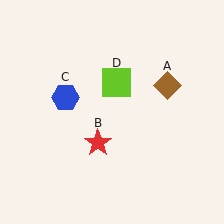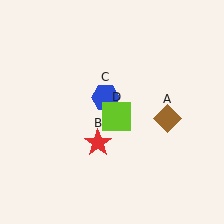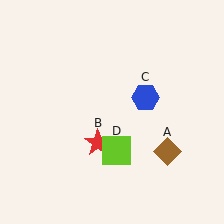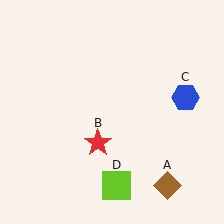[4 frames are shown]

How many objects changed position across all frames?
3 objects changed position: brown diamond (object A), blue hexagon (object C), lime square (object D).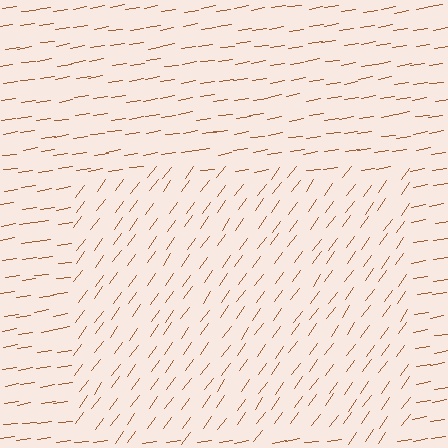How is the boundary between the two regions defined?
The boundary is defined purely by a change in line orientation (approximately 45 degrees difference). All lines are the same color and thickness.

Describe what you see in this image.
The image is filled with small brown line segments. A rectangle region in the image has lines oriented differently from the surrounding lines, creating a visible texture boundary.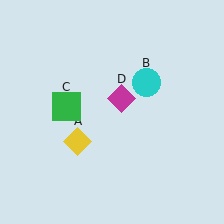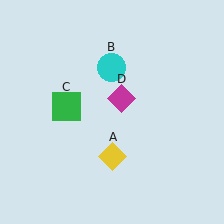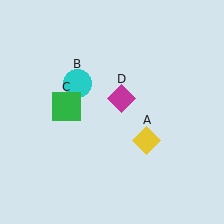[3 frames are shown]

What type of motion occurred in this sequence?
The yellow diamond (object A), cyan circle (object B) rotated counterclockwise around the center of the scene.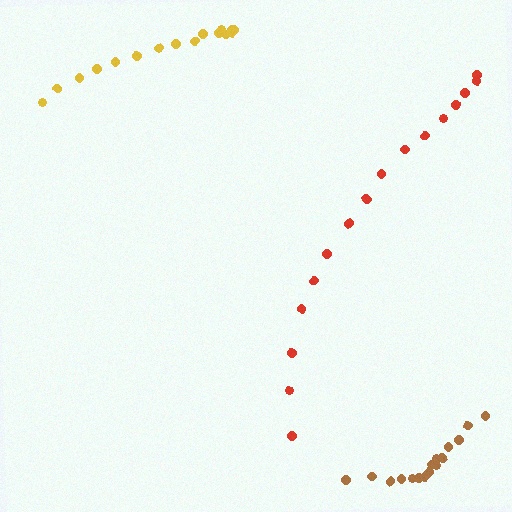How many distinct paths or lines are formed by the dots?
There are 3 distinct paths.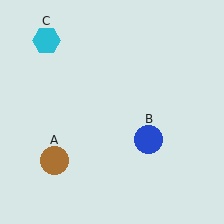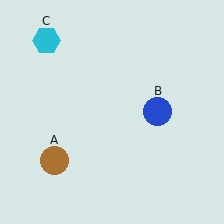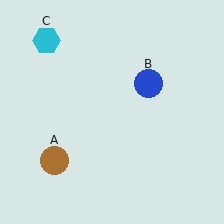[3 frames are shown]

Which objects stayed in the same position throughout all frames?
Brown circle (object A) and cyan hexagon (object C) remained stationary.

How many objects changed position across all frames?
1 object changed position: blue circle (object B).